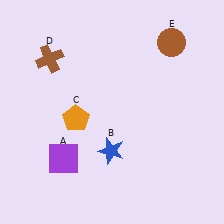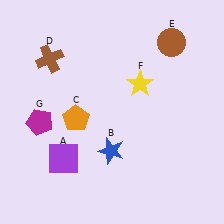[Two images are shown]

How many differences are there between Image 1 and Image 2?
There are 2 differences between the two images.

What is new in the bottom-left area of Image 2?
A magenta pentagon (G) was added in the bottom-left area of Image 2.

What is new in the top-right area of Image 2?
A yellow star (F) was added in the top-right area of Image 2.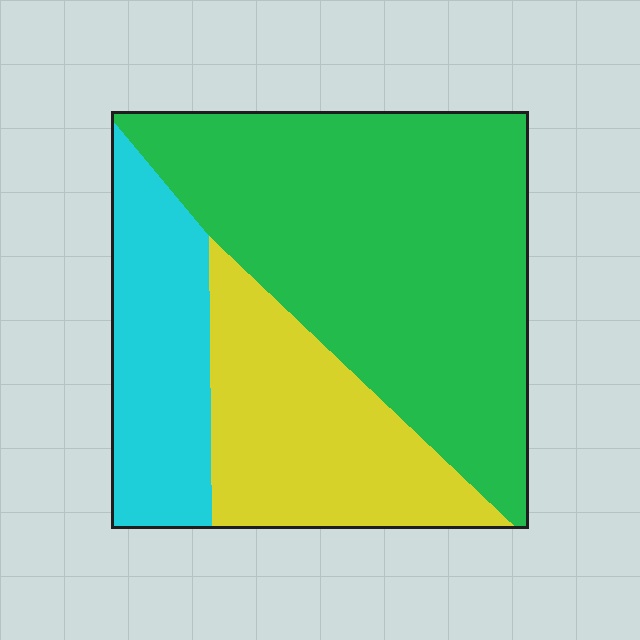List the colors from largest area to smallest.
From largest to smallest: green, yellow, cyan.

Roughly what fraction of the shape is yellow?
Yellow takes up about one quarter (1/4) of the shape.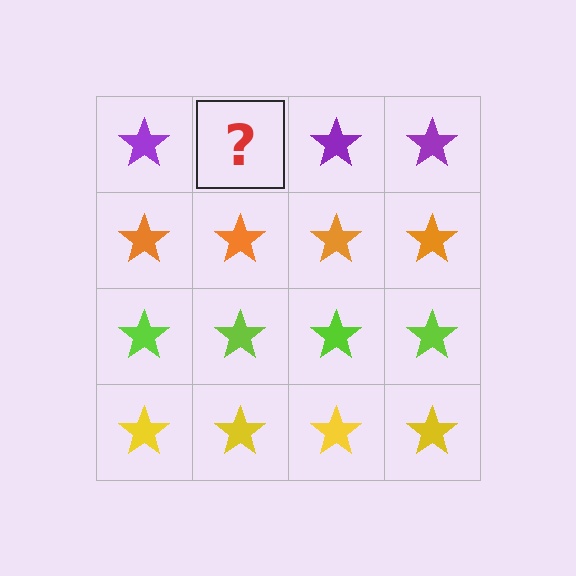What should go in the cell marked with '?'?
The missing cell should contain a purple star.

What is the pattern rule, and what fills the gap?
The rule is that each row has a consistent color. The gap should be filled with a purple star.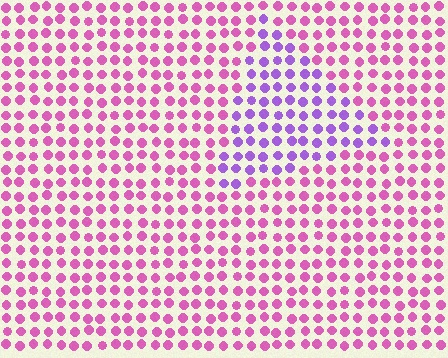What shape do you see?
I see a triangle.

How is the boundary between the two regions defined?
The boundary is defined purely by a slight shift in hue (about 42 degrees). Spacing, size, and orientation are identical on both sides.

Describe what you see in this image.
The image is filled with small pink elements in a uniform arrangement. A triangle-shaped region is visible where the elements are tinted to a slightly different hue, forming a subtle color boundary.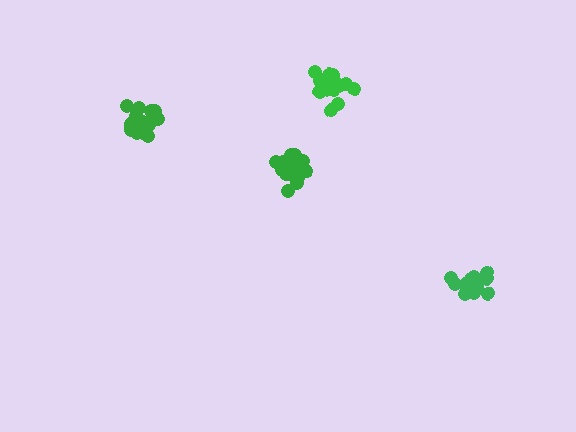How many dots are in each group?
Group 1: 19 dots, Group 2: 20 dots, Group 3: 17 dots, Group 4: 15 dots (71 total).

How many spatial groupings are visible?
There are 4 spatial groupings.